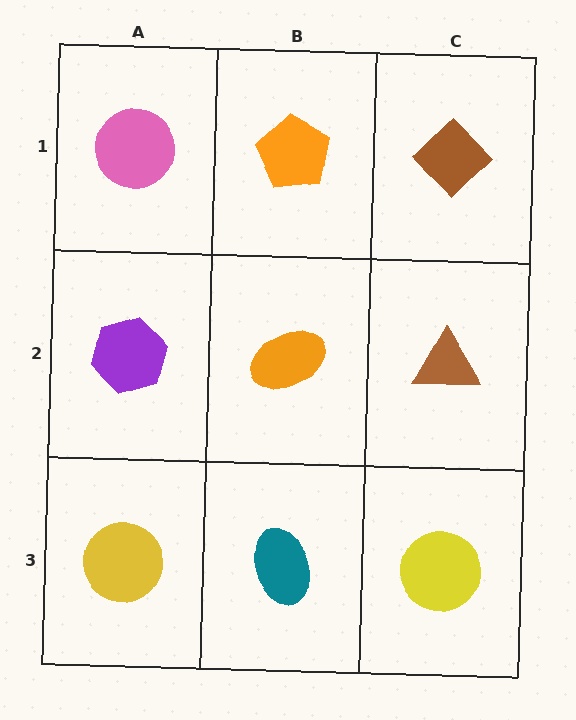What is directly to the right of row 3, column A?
A teal ellipse.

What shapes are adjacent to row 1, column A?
A purple hexagon (row 2, column A), an orange pentagon (row 1, column B).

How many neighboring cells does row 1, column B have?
3.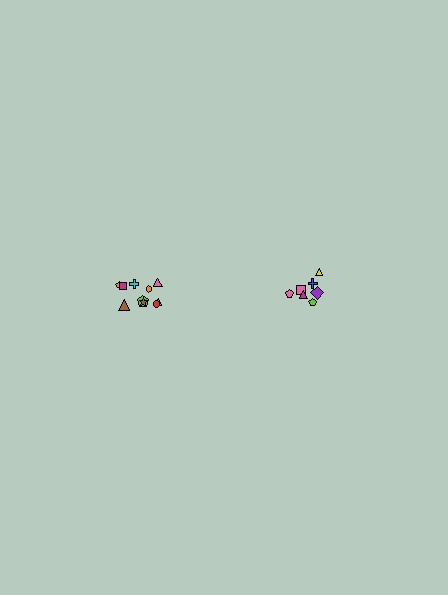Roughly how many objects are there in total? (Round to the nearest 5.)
Roughly 15 objects in total.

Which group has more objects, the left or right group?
The left group.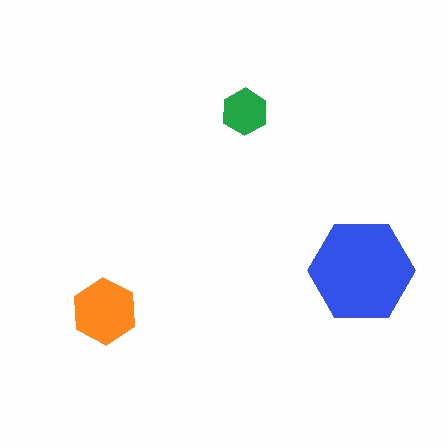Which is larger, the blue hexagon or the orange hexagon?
The blue one.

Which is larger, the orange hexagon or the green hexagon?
The orange one.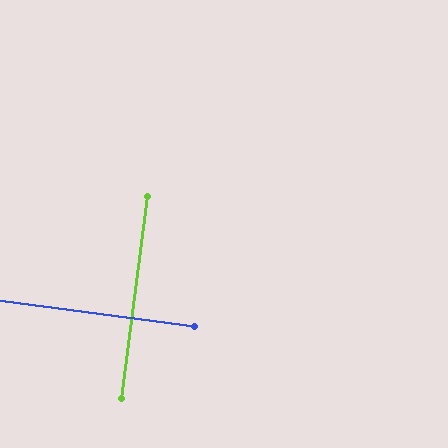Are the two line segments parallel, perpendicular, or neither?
Perpendicular — they meet at approximately 90°.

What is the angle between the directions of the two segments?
Approximately 90 degrees.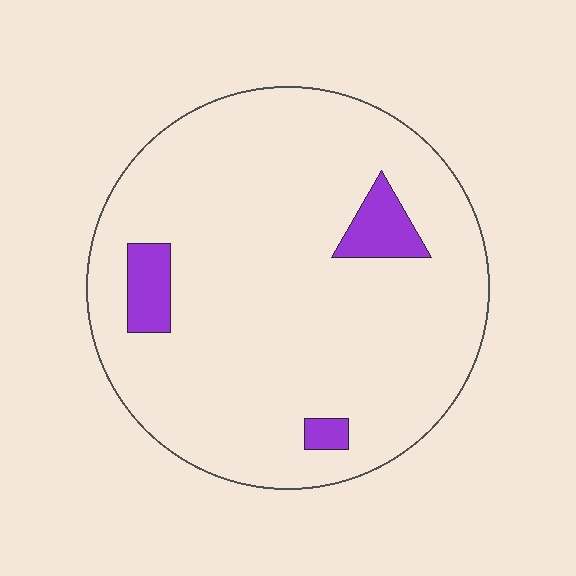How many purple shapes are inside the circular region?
3.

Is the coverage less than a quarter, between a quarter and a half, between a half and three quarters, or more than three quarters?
Less than a quarter.